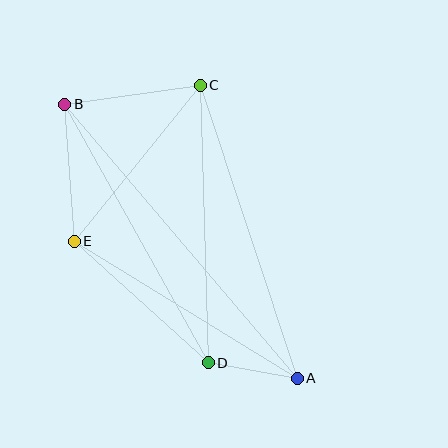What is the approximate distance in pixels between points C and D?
The distance between C and D is approximately 278 pixels.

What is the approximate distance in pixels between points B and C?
The distance between B and C is approximately 137 pixels.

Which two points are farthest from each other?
Points A and B are farthest from each other.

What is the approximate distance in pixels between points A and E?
The distance between A and E is approximately 262 pixels.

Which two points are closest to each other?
Points A and D are closest to each other.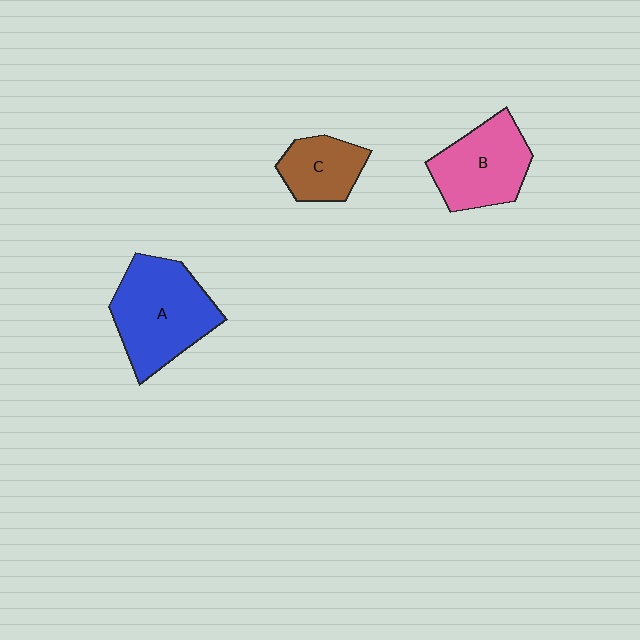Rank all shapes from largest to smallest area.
From largest to smallest: A (blue), B (pink), C (brown).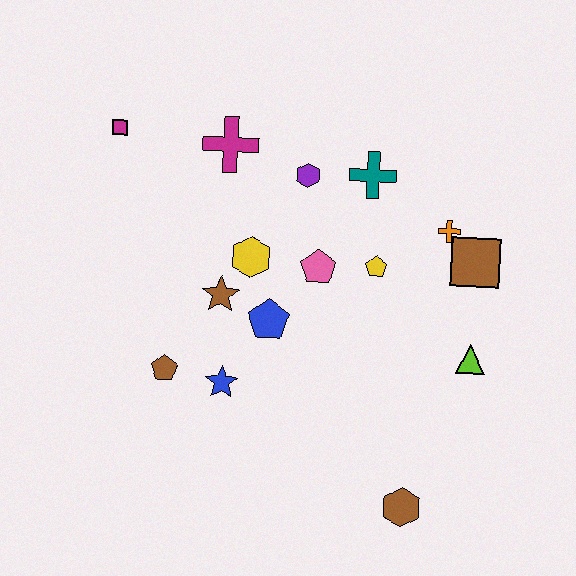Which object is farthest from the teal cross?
The brown hexagon is farthest from the teal cross.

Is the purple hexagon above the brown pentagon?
Yes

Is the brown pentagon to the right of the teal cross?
No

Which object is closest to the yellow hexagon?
The brown star is closest to the yellow hexagon.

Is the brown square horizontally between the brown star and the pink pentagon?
No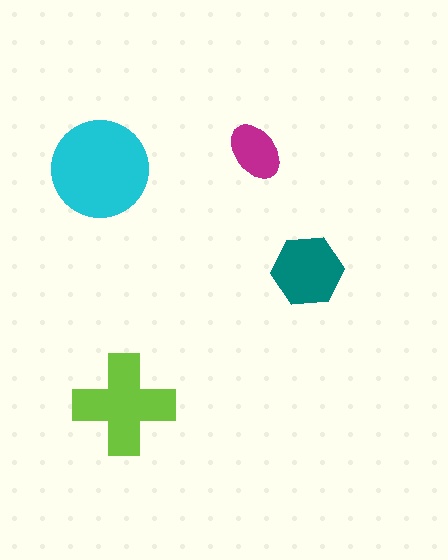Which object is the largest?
The cyan circle.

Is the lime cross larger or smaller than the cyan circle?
Smaller.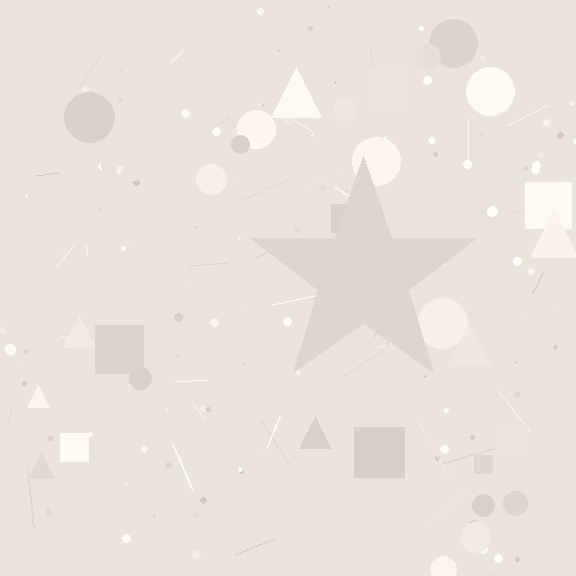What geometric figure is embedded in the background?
A star is embedded in the background.